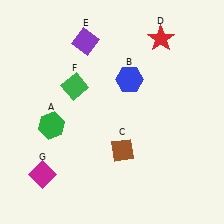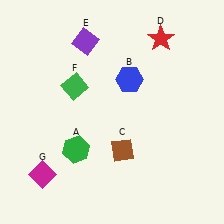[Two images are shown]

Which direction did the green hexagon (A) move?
The green hexagon (A) moved right.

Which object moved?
The green hexagon (A) moved right.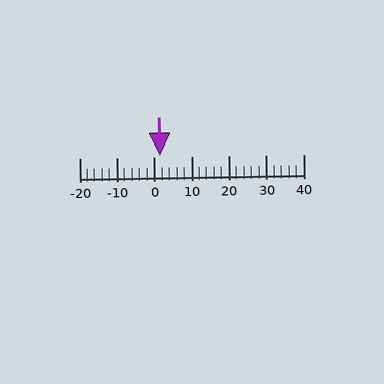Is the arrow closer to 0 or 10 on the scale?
The arrow is closer to 0.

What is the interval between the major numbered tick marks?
The major tick marks are spaced 10 units apart.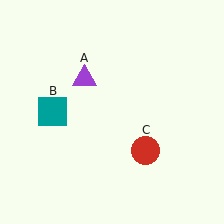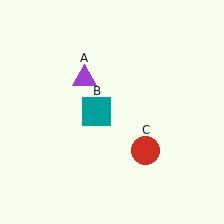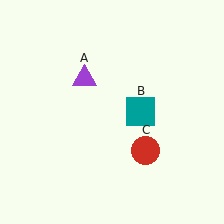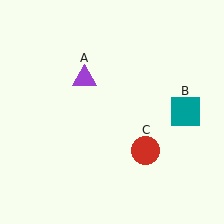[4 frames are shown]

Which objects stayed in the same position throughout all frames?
Purple triangle (object A) and red circle (object C) remained stationary.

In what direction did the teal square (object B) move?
The teal square (object B) moved right.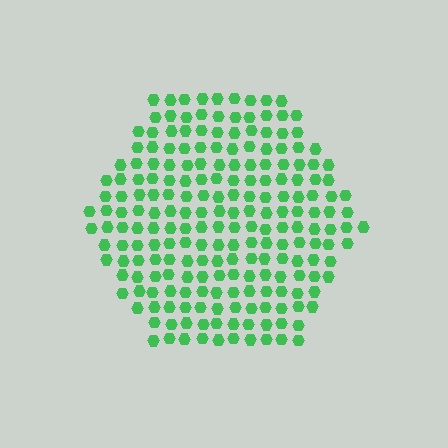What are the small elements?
The small elements are hexagons.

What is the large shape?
The large shape is a hexagon.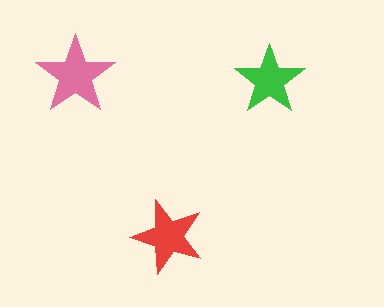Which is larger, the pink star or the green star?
The pink one.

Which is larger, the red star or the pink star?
The pink one.